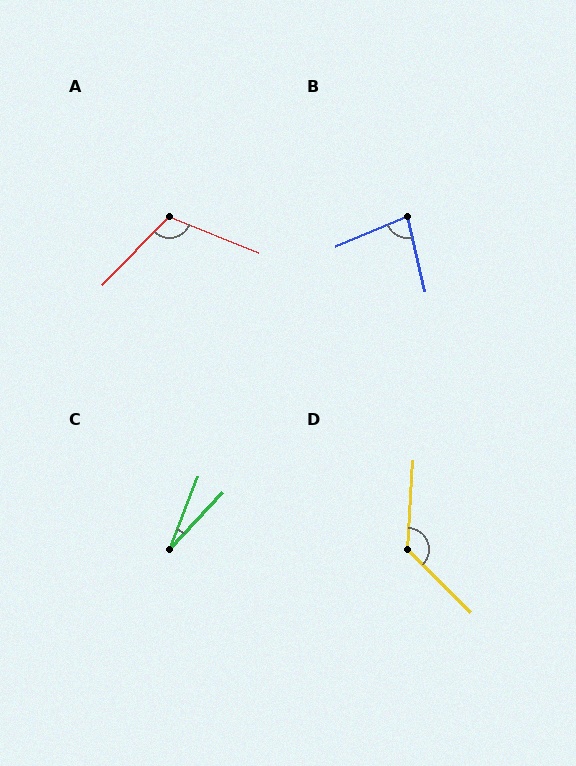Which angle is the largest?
D, at approximately 131 degrees.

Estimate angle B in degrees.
Approximately 80 degrees.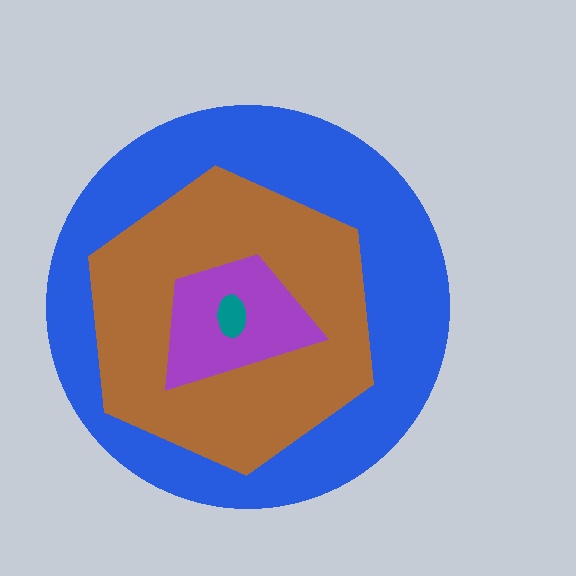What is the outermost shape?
The blue circle.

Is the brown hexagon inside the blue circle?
Yes.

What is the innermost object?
The teal ellipse.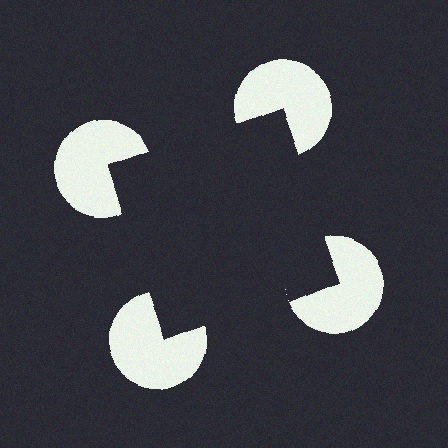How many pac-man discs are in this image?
There are 4 — one at each vertex of the illusory square.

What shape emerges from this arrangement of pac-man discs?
An illusory square — its edges are inferred from the aligned wedge cuts in the pac-man discs, not physically drawn.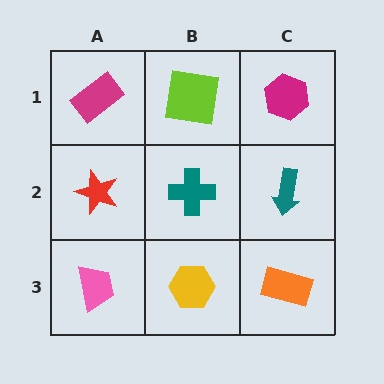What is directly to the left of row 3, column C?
A yellow hexagon.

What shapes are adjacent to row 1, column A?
A red star (row 2, column A), a lime square (row 1, column B).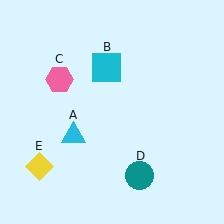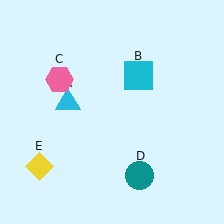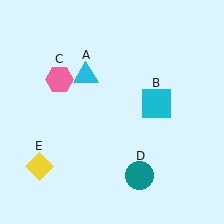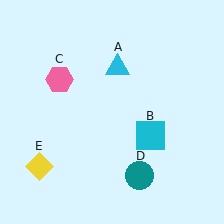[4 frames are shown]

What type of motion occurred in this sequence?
The cyan triangle (object A), cyan square (object B) rotated clockwise around the center of the scene.